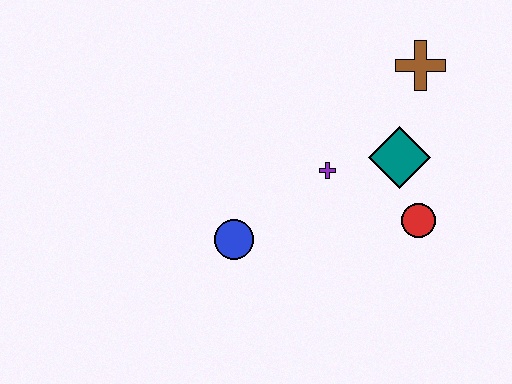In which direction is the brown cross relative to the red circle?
The brown cross is above the red circle.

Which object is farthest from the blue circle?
The brown cross is farthest from the blue circle.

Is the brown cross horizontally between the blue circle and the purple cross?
No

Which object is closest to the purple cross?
The teal diamond is closest to the purple cross.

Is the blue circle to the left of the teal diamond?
Yes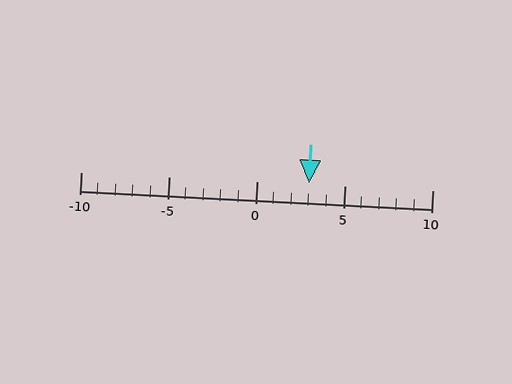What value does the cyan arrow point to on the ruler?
The cyan arrow points to approximately 3.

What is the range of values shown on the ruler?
The ruler shows values from -10 to 10.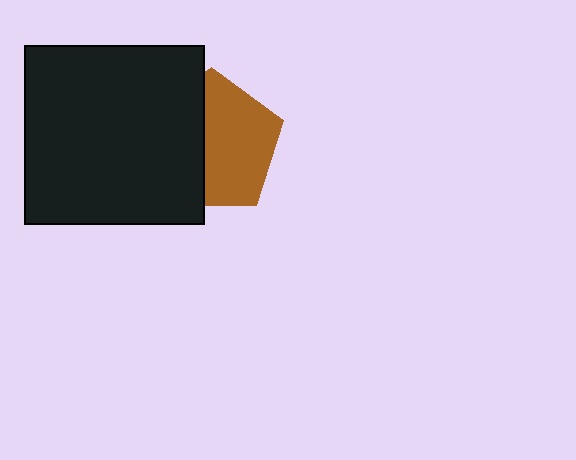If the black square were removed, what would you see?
You would see the complete brown pentagon.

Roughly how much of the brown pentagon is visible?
About half of it is visible (roughly 56%).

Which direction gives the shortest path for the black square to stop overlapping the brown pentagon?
Moving left gives the shortest separation.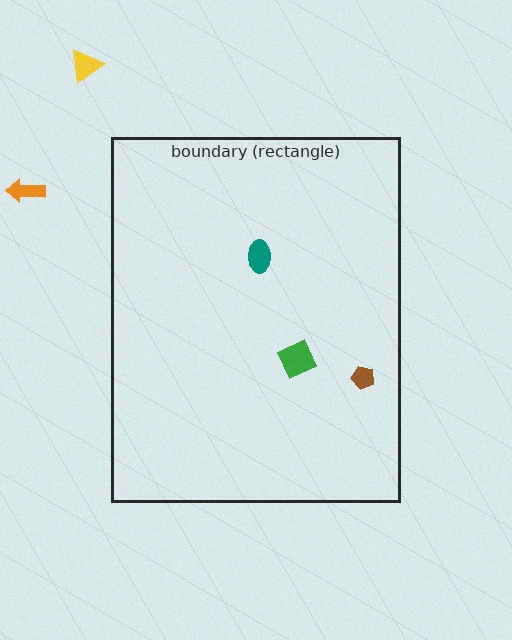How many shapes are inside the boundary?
3 inside, 2 outside.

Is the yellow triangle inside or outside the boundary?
Outside.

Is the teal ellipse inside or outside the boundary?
Inside.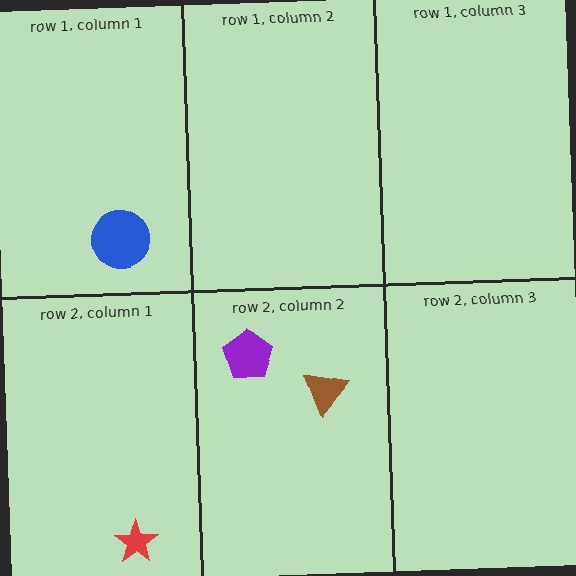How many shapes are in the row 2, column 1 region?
1.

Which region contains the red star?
The row 2, column 1 region.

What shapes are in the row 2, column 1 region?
The red star.